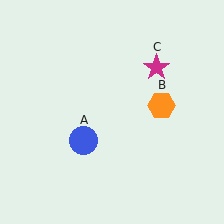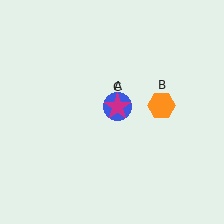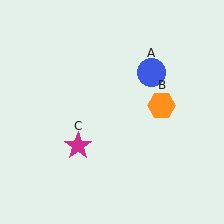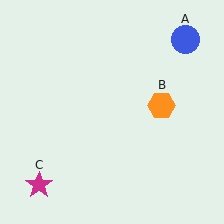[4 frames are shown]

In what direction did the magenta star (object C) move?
The magenta star (object C) moved down and to the left.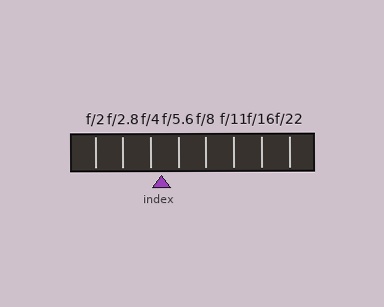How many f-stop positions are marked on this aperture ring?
There are 8 f-stop positions marked.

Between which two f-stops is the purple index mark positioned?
The index mark is between f/4 and f/5.6.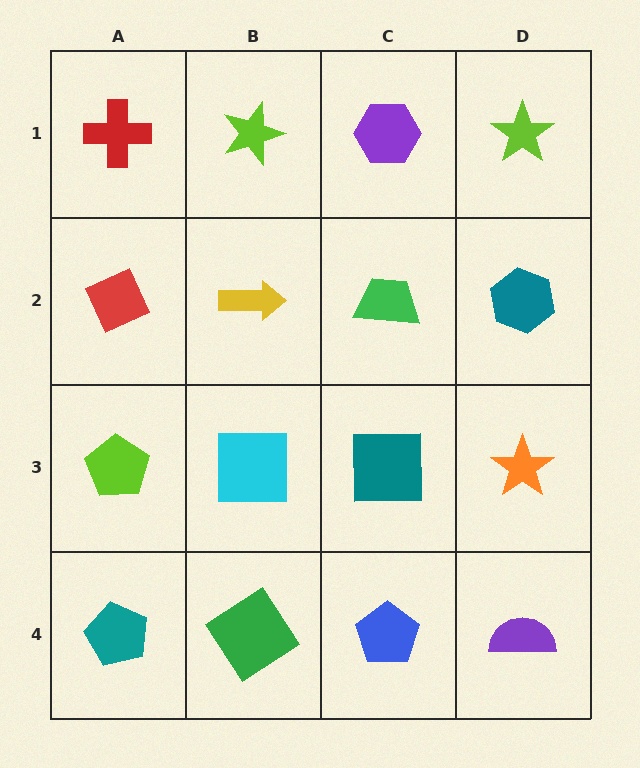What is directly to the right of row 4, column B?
A blue pentagon.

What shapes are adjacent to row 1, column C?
A green trapezoid (row 2, column C), a lime star (row 1, column B), a lime star (row 1, column D).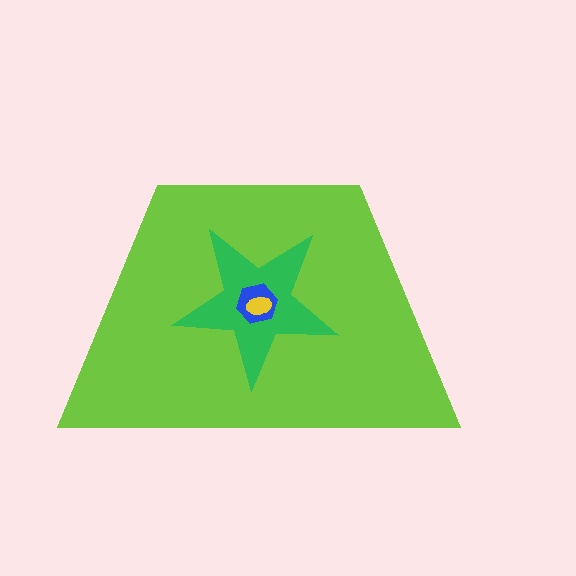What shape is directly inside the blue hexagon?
The yellow ellipse.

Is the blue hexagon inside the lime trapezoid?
Yes.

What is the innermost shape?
The yellow ellipse.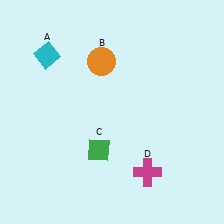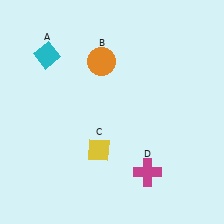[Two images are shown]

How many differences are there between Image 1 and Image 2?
There is 1 difference between the two images.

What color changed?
The diamond (C) changed from green in Image 1 to yellow in Image 2.